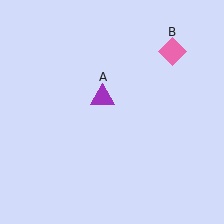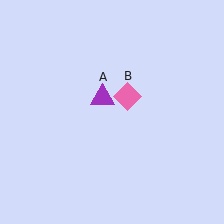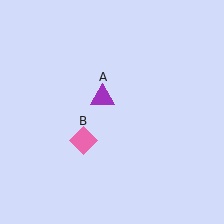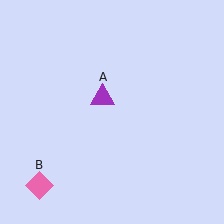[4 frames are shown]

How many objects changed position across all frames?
1 object changed position: pink diamond (object B).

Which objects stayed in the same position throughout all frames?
Purple triangle (object A) remained stationary.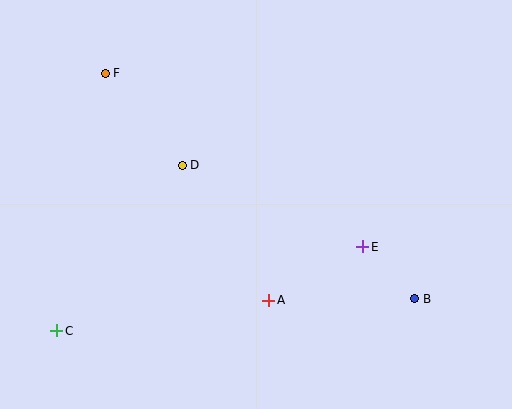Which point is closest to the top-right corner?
Point E is closest to the top-right corner.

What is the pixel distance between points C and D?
The distance between C and D is 208 pixels.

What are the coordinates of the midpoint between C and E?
The midpoint between C and E is at (210, 289).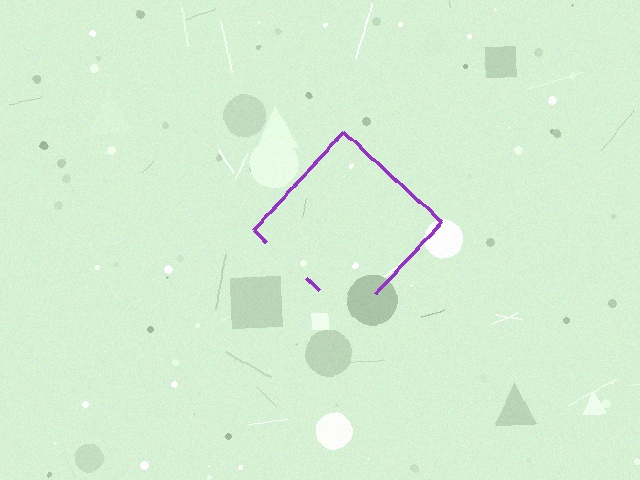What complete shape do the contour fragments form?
The contour fragments form a diamond.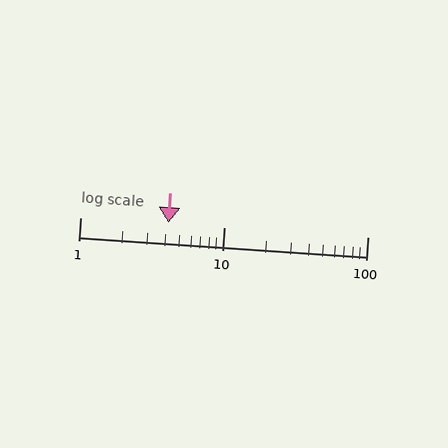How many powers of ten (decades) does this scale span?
The scale spans 2 decades, from 1 to 100.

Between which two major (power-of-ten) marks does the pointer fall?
The pointer is between 1 and 10.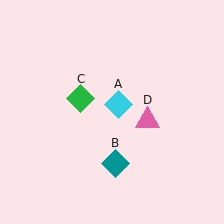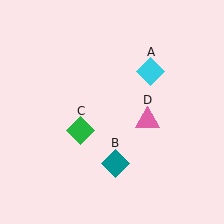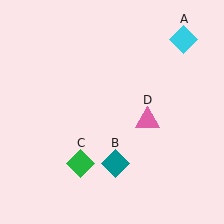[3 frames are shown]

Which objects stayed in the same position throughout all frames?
Teal diamond (object B) and pink triangle (object D) remained stationary.